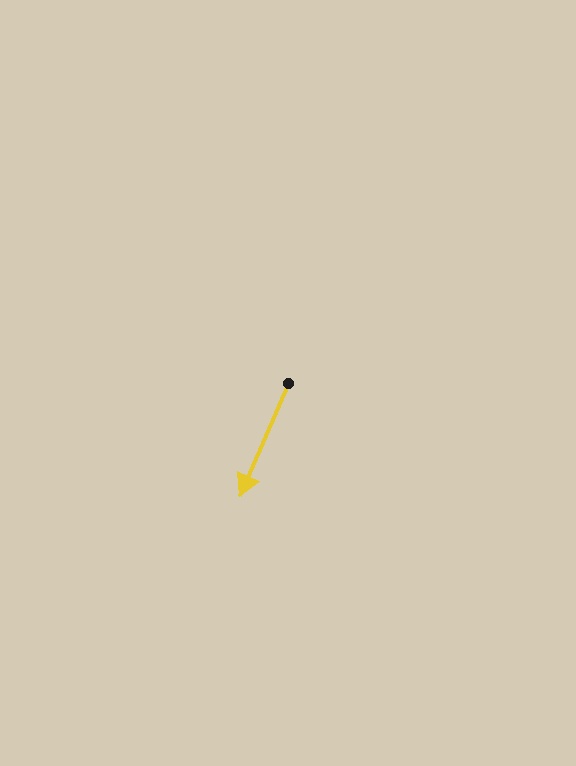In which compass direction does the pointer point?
Southwest.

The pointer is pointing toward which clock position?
Roughly 7 o'clock.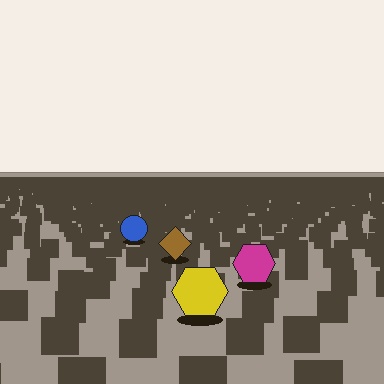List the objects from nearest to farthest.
From nearest to farthest: the yellow hexagon, the magenta hexagon, the brown diamond, the blue circle.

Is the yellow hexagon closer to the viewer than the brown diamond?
Yes. The yellow hexagon is closer — you can tell from the texture gradient: the ground texture is coarser near it.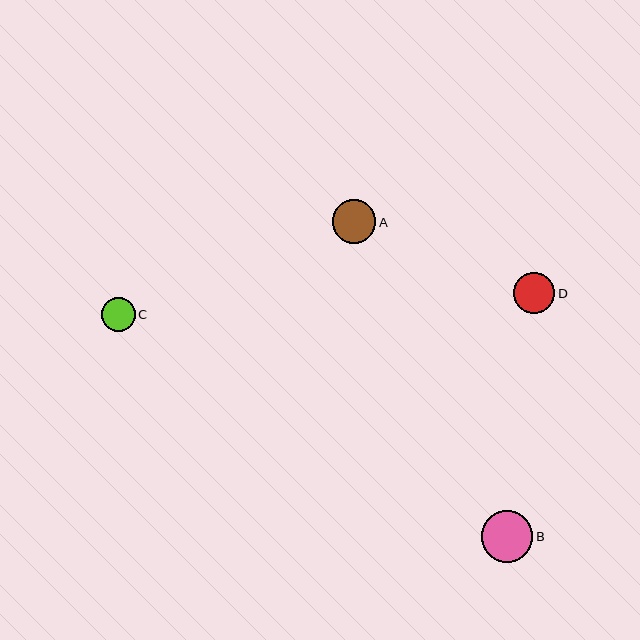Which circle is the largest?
Circle B is the largest with a size of approximately 52 pixels.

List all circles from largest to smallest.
From largest to smallest: B, A, D, C.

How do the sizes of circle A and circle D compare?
Circle A and circle D are approximately the same size.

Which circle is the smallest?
Circle C is the smallest with a size of approximately 34 pixels.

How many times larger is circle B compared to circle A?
Circle B is approximately 1.2 times the size of circle A.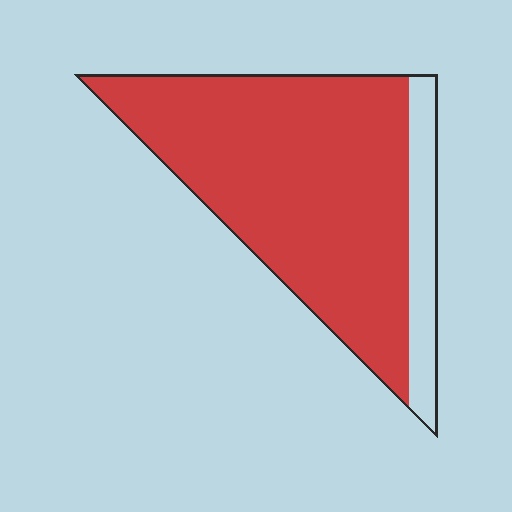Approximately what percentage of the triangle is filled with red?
Approximately 85%.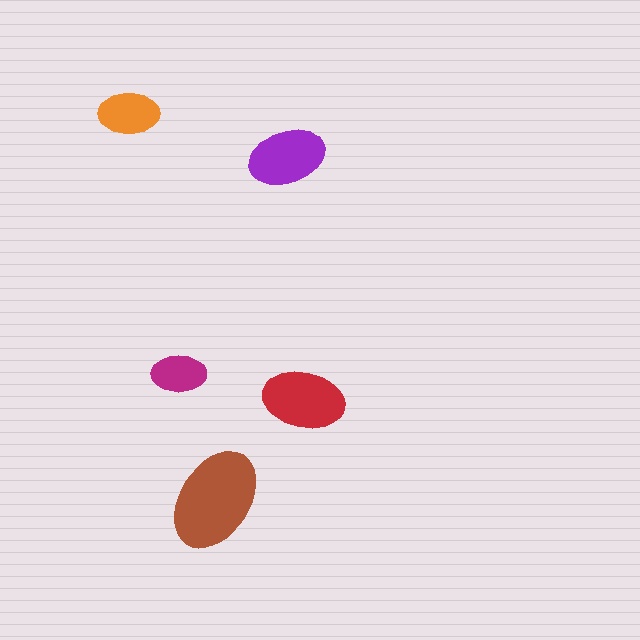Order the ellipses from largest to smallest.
the brown one, the red one, the purple one, the orange one, the magenta one.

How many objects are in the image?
There are 5 objects in the image.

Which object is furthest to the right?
The red ellipse is rightmost.